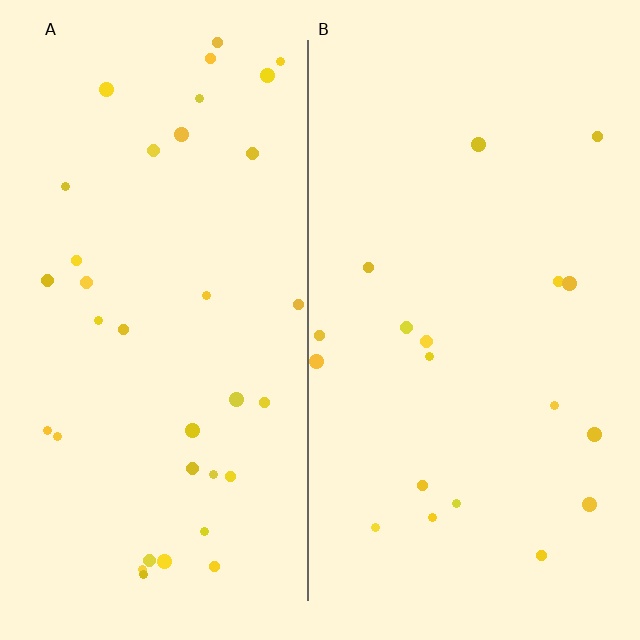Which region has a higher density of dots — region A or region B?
A (the left).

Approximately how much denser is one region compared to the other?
Approximately 1.9× — region A over region B.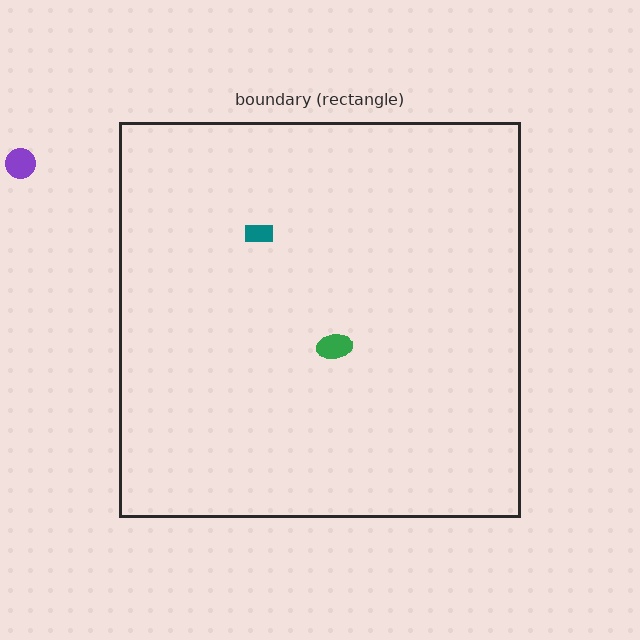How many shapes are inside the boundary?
2 inside, 1 outside.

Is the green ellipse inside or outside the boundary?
Inside.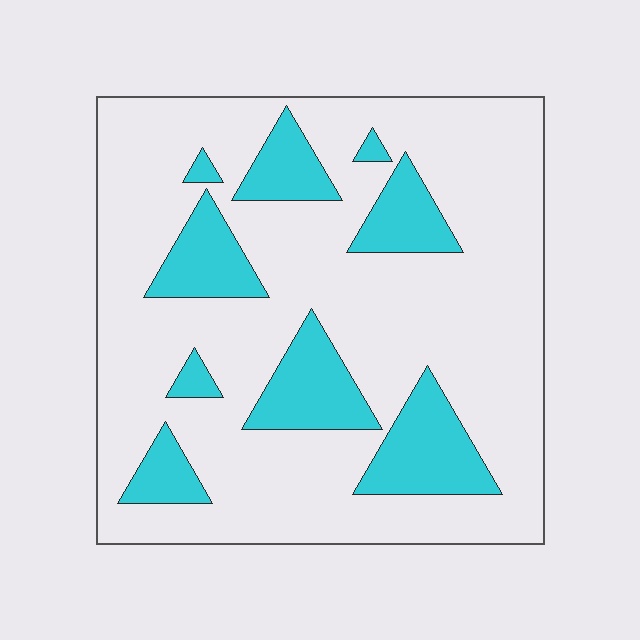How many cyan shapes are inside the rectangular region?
9.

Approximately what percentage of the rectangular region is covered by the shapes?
Approximately 20%.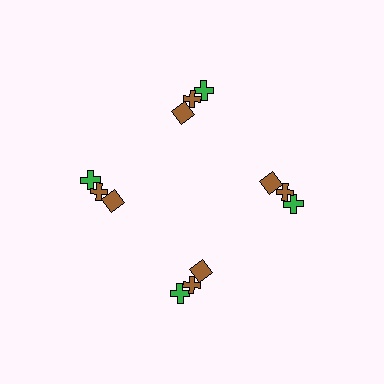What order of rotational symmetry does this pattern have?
This pattern has 4-fold rotational symmetry.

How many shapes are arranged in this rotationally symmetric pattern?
There are 12 shapes, arranged in 4 groups of 3.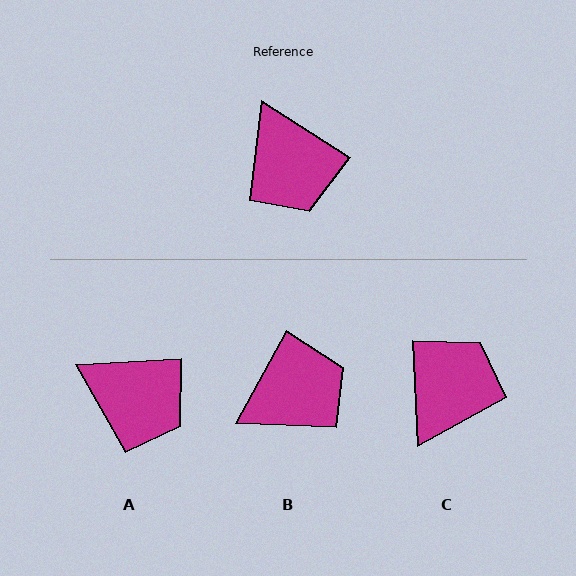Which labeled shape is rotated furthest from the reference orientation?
C, about 126 degrees away.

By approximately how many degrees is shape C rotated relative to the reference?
Approximately 126 degrees counter-clockwise.